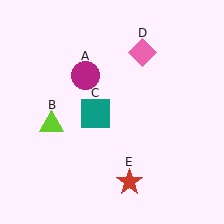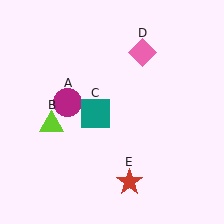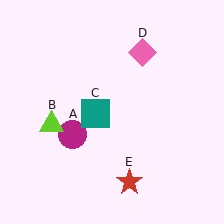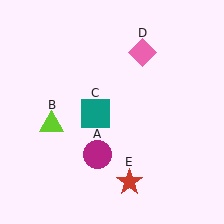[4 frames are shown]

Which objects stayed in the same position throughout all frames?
Lime triangle (object B) and teal square (object C) and pink diamond (object D) and red star (object E) remained stationary.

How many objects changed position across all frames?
1 object changed position: magenta circle (object A).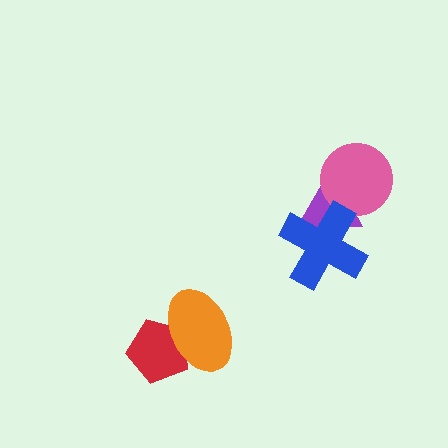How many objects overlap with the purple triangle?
2 objects overlap with the purple triangle.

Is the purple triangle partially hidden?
Yes, it is partially covered by another shape.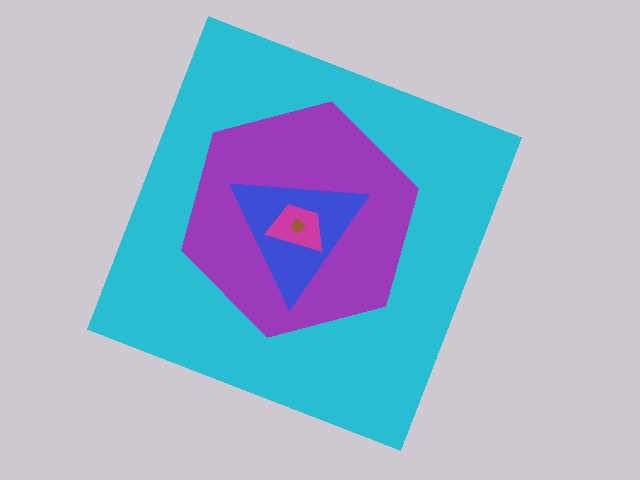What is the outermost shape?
The cyan square.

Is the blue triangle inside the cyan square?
Yes.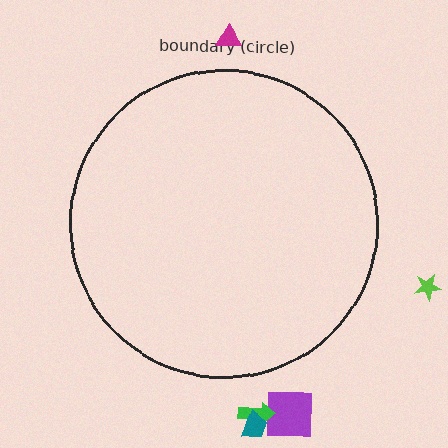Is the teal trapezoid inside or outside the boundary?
Outside.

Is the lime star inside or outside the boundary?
Outside.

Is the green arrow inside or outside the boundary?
Outside.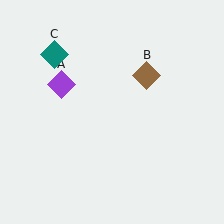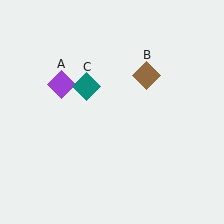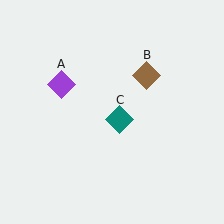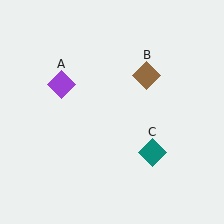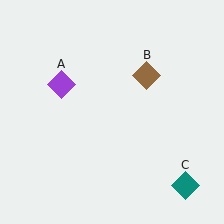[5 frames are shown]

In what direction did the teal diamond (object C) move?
The teal diamond (object C) moved down and to the right.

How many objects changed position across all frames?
1 object changed position: teal diamond (object C).